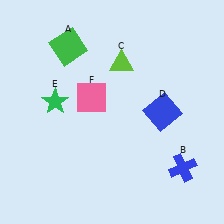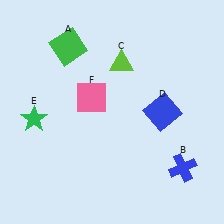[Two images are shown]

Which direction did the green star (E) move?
The green star (E) moved left.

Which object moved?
The green star (E) moved left.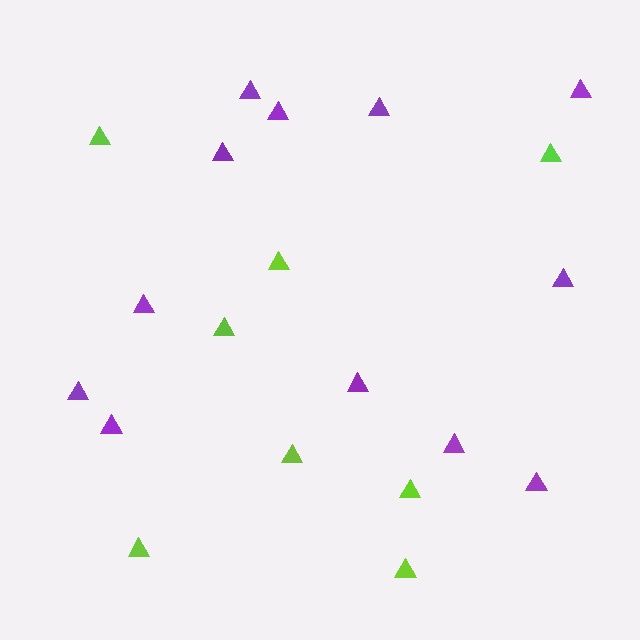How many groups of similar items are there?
There are 2 groups: one group of purple triangles (12) and one group of lime triangles (8).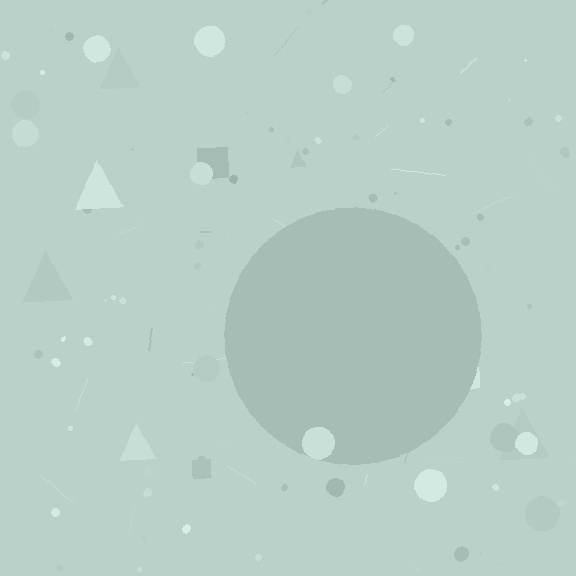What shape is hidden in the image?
A circle is hidden in the image.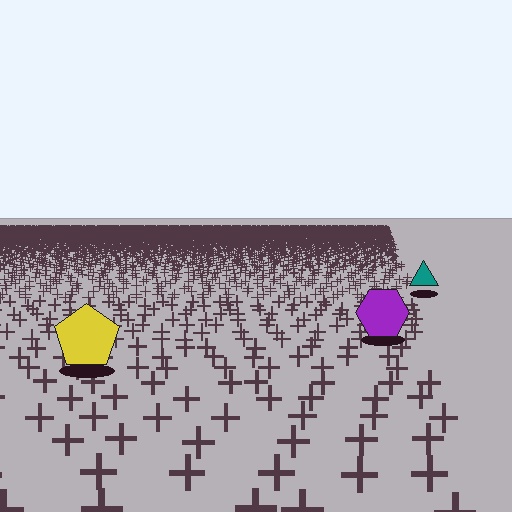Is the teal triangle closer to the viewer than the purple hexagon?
No. The purple hexagon is closer — you can tell from the texture gradient: the ground texture is coarser near it.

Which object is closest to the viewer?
The yellow pentagon is closest. The texture marks near it are larger and more spread out.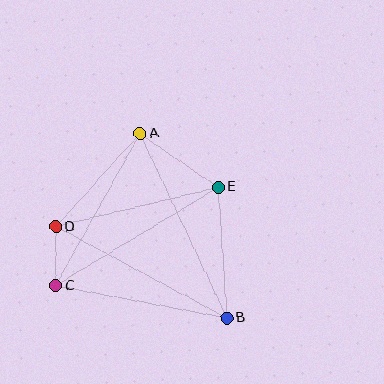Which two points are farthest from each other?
Points A and B are farthest from each other.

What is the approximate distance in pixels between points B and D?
The distance between B and D is approximately 194 pixels.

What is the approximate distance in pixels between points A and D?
The distance between A and D is approximately 126 pixels.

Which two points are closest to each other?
Points C and D are closest to each other.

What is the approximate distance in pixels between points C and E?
The distance between C and E is approximately 190 pixels.